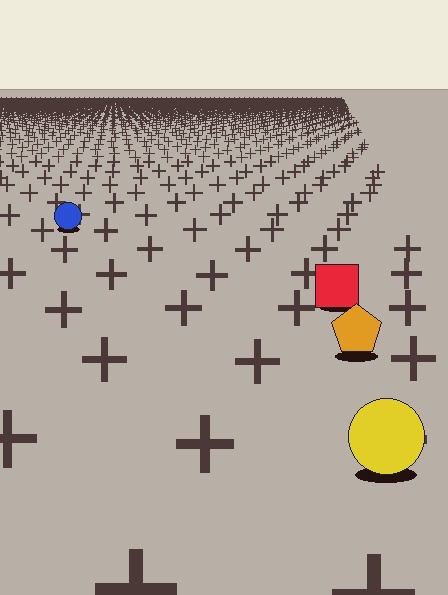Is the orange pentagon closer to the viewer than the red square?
Yes. The orange pentagon is closer — you can tell from the texture gradient: the ground texture is coarser near it.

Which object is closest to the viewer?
The yellow circle is closest. The texture marks near it are larger and more spread out.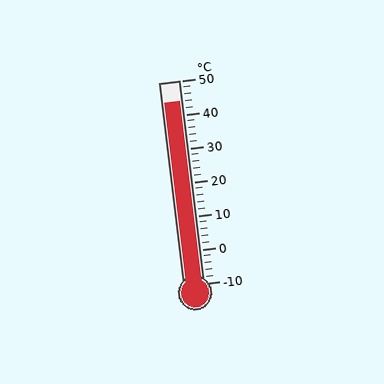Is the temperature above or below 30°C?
The temperature is above 30°C.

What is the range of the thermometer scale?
The thermometer scale ranges from -10°C to 50°C.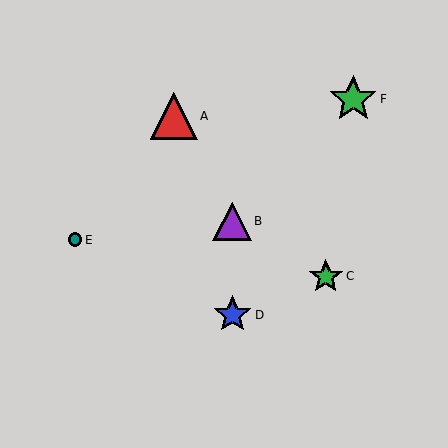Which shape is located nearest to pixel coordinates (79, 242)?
The teal circle (labeled E) at (75, 240) is nearest to that location.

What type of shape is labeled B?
Shape B is a purple triangle.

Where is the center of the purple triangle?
The center of the purple triangle is at (232, 221).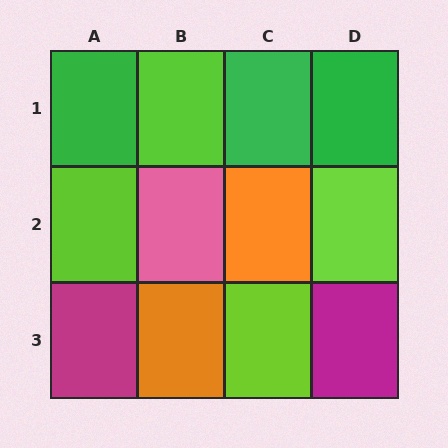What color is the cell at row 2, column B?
Pink.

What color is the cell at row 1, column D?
Green.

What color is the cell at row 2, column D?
Lime.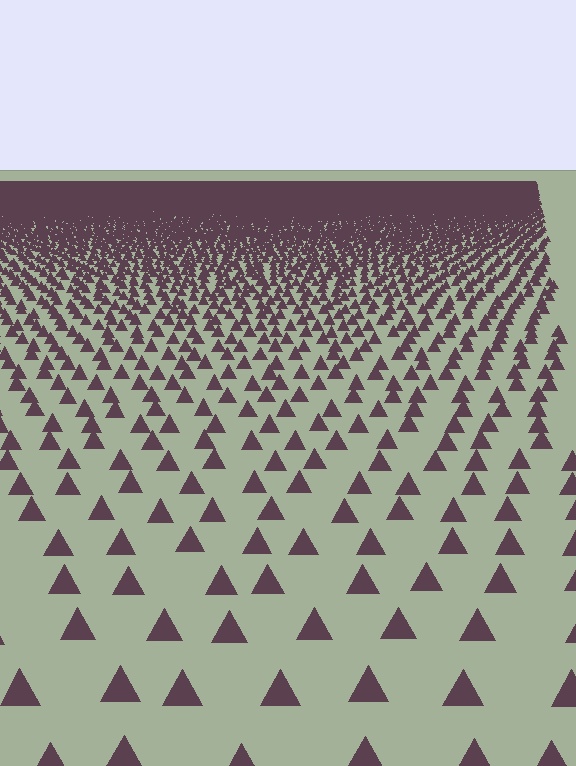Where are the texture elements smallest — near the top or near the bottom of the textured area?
Near the top.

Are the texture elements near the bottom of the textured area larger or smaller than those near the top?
Larger. Near the bottom, elements are closer to the viewer and appear at a bigger on-screen size.